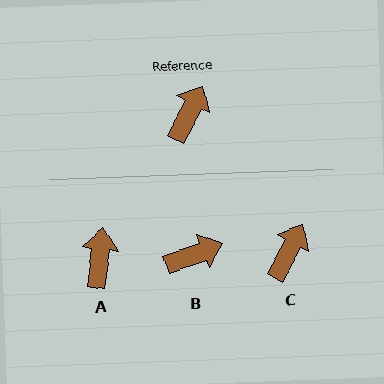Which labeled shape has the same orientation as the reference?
C.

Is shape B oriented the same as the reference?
No, it is off by about 41 degrees.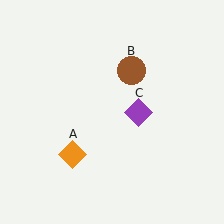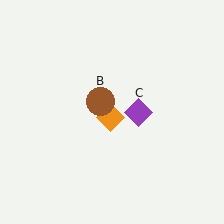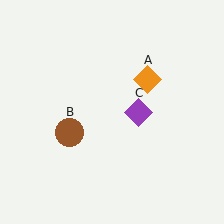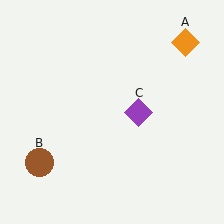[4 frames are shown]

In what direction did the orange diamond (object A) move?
The orange diamond (object A) moved up and to the right.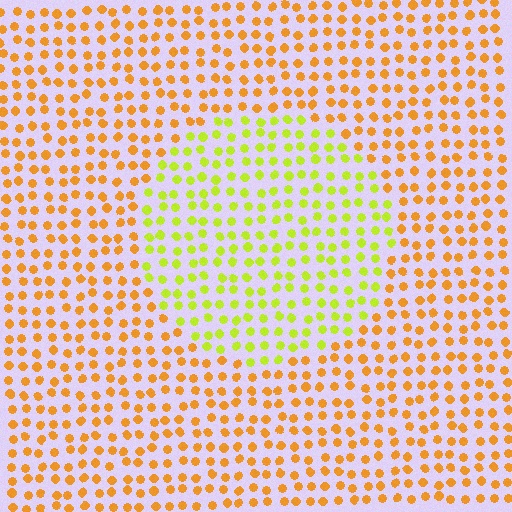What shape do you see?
I see a circle.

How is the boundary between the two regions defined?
The boundary is defined purely by a slight shift in hue (about 43 degrees). Spacing, size, and orientation are identical on both sides.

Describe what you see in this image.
The image is filled with small orange elements in a uniform arrangement. A circle-shaped region is visible where the elements are tinted to a slightly different hue, forming a subtle color boundary.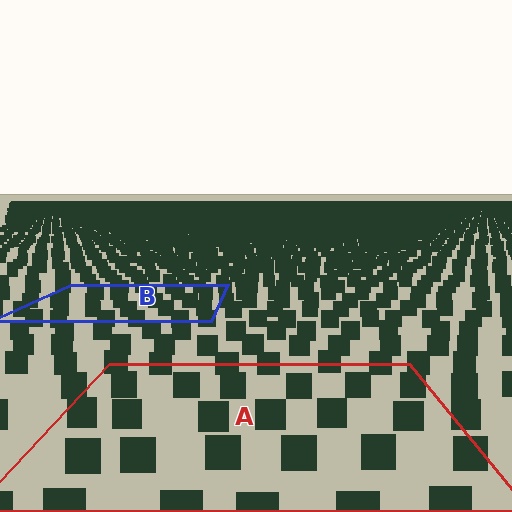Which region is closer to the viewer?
Region A is closer. The texture elements there are larger and more spread out.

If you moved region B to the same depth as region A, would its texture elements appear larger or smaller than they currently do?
They would appear larger. At a closer depth, the same texture elements are projected at a bigger on-screen size.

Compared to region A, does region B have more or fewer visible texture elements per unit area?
Region B has more texture elements per unit area — they are packed more densely because it is farther away.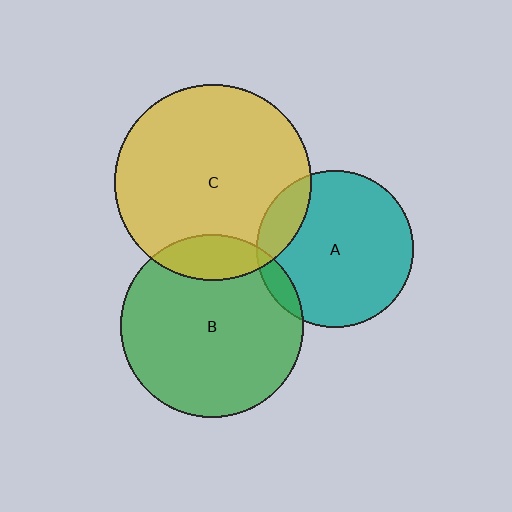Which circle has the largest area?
Circle C (yellow).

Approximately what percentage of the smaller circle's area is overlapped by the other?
Approximately 15%.